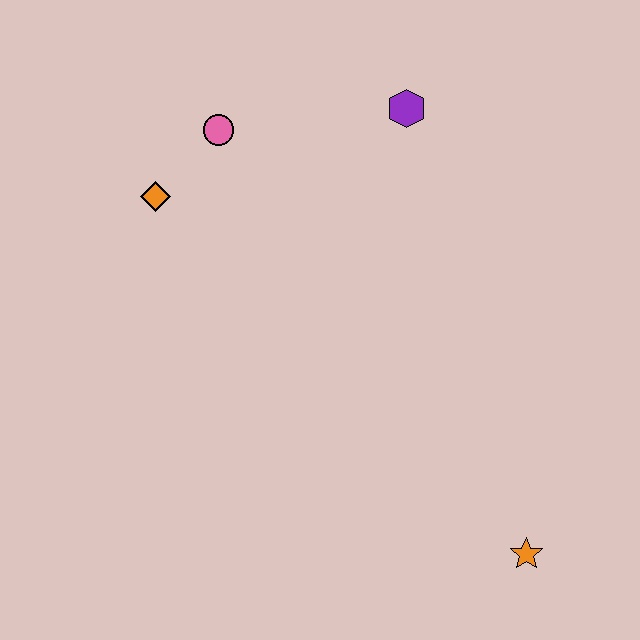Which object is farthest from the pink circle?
The orange star is farthest from the pink circle.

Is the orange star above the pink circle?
No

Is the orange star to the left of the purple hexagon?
No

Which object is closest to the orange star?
The purple hexagon is closest to the orange star.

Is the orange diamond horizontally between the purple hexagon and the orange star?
No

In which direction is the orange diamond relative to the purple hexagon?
The orange diamond is to the left of the purple hexagon.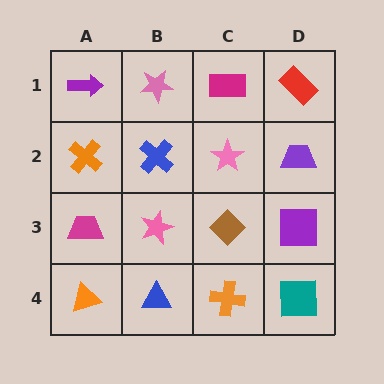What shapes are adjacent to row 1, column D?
A purple trapezoid (row 2, column D), a magenta rectangle (row 1, column C).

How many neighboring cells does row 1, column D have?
2.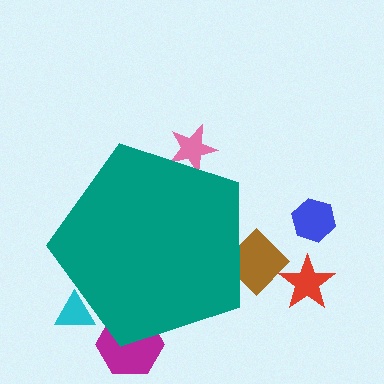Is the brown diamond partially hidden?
Yes, the brown diamond is partially hidden behind the teal pentagon.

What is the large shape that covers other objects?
A teal pentagon.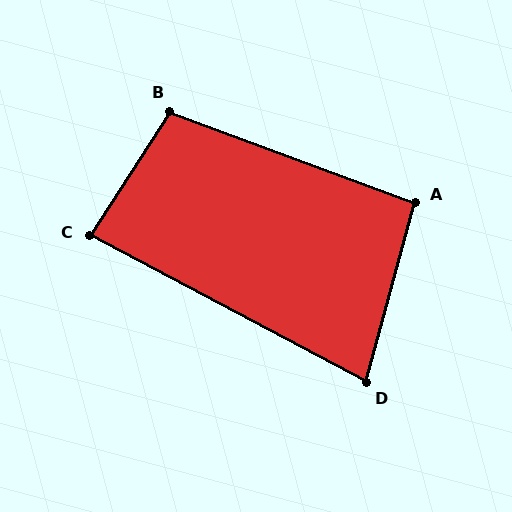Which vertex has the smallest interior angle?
D, at approximately 77 degrees.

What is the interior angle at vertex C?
Approximately 85 degrees (acute).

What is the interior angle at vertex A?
Approximately 95 degrees (obtuse).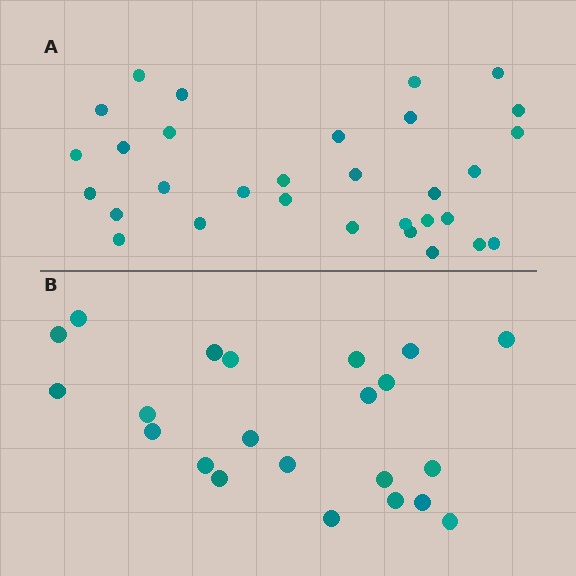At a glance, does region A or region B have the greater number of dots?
Region A (the top region) has more dots.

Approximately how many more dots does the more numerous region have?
Region A has roughly 8 or so more dots than region B.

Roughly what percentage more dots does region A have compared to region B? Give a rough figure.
About 40% more.